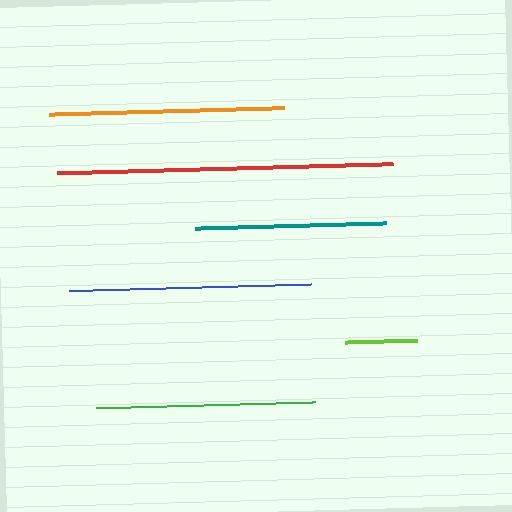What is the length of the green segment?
The green segment is approximately 219 pixels long.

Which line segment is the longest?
The red line is the longest at approximately 336 pixels.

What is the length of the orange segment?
The orange segment is approximately 235 pixels long.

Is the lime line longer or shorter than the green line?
The green line is longer than the lime line.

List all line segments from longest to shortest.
From longest to shortest: red, blue, orange, green, teal, lime.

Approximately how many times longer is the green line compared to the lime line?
The green line is approximately 3.0 times the length of the lime line.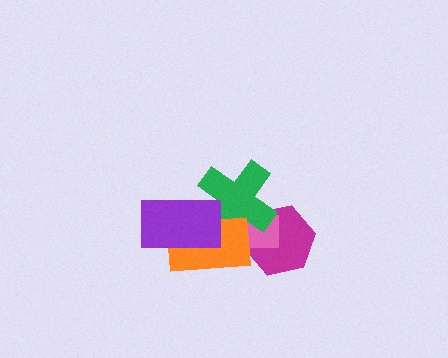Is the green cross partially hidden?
Yes, it is partially covered by another shape.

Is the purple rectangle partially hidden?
No, no other shape covers it.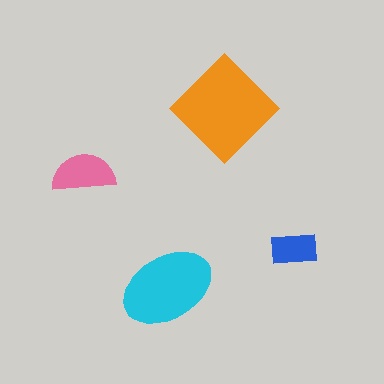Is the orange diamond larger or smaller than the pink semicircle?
Larger.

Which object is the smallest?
The blue rectangle.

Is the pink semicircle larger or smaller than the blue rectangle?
Larger.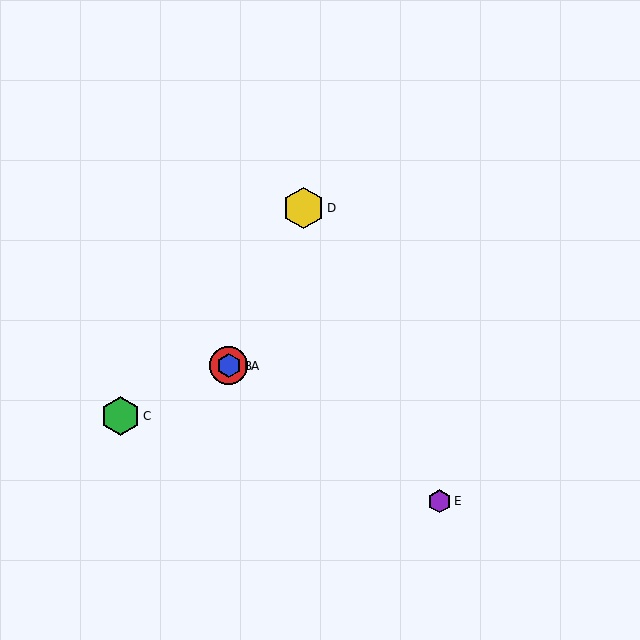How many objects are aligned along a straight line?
3 objects (A, B, C) are aligned along a straight line.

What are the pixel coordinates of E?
Object E is at (439, 501).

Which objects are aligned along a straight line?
Objects A, B, C are aligned along a straight line.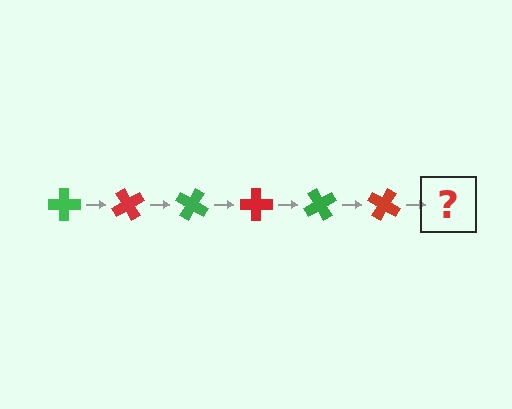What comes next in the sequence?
The next element should be a green cross, rotated 360 degrees from the start.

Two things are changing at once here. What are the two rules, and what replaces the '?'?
The two rules are that it rotates 60 degrees each step and the color cycles through green and red. The '?' should be a green cross, rotated 360 degrees from the start.